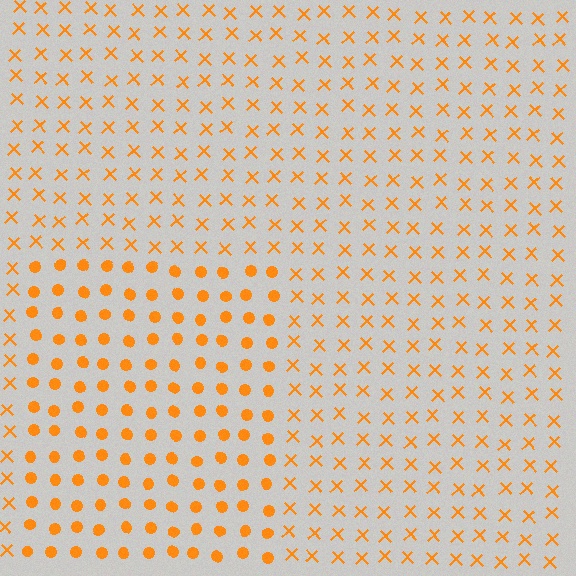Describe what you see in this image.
The image is filled with small orange elements arranged in a uniform grid. A rectangle-shaped region contains circles, while the surrounding area contains X marks. The boundary is defined purely by the change in element shape.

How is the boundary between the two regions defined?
The boundary is defined by a change in element shape: circles inside vs. X marks outside. All elements share the same color and spacing.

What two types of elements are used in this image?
The image uses circles inside the rectangle region and X marks outside it.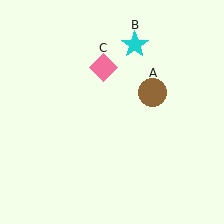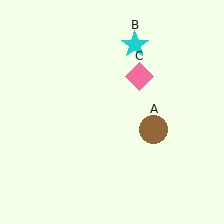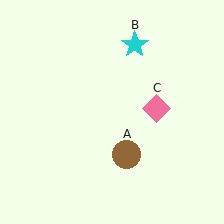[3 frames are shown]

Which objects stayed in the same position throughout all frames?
Cyan star (object B) remained stationary.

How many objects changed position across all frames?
2 objects changed position: brown circle (object A), pink diamond (object C).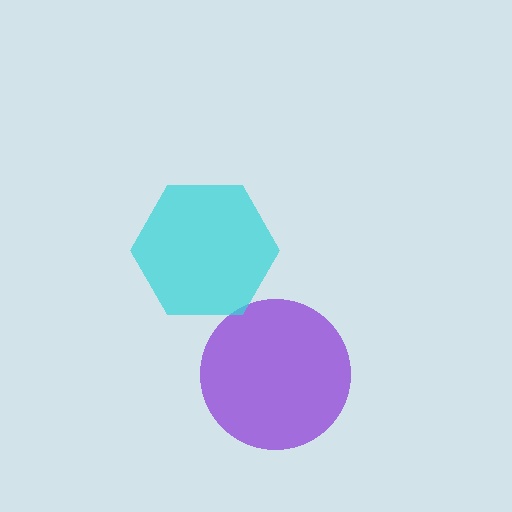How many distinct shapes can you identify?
There are 2 distinct shapes: a purple circle, a cyan hexagon.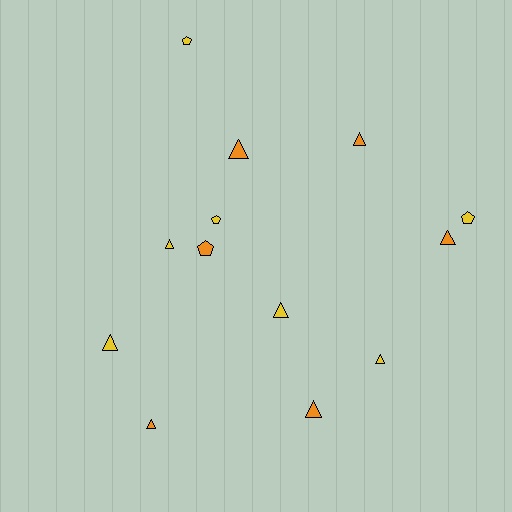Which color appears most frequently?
Yellow, with 7 objects.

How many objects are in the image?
There are 13 objects.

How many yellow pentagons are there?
There are 3 yellow pentagons.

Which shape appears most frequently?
Triangle, with 9 objects.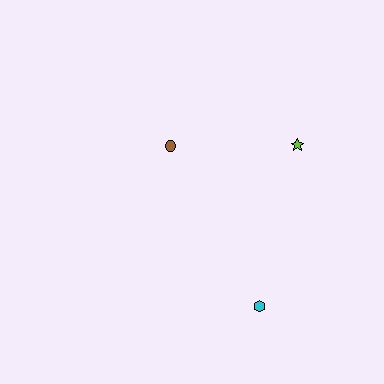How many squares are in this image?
There are no squares.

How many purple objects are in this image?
There are no purple objects.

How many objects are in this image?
There are 3 objects.